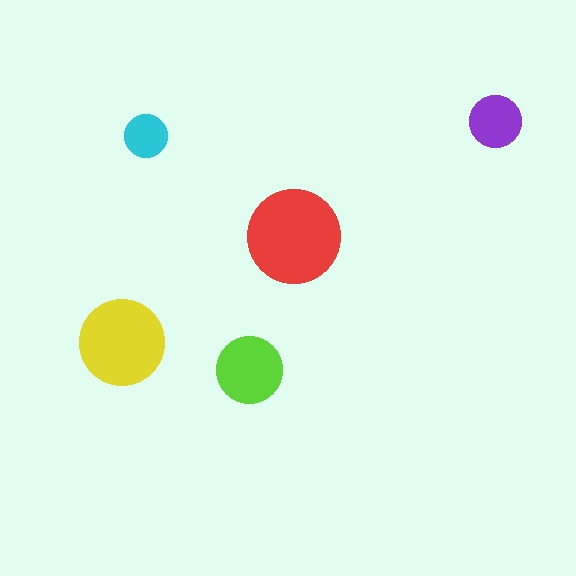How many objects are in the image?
There are 5 objects in the image.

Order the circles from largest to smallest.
the red one, the yellow one, the lime one, the purple one, the cyan one.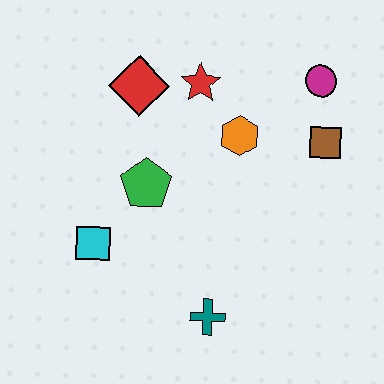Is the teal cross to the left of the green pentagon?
No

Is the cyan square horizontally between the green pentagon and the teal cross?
No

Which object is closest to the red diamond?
The red star is closest to the red diamond.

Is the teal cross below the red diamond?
Yes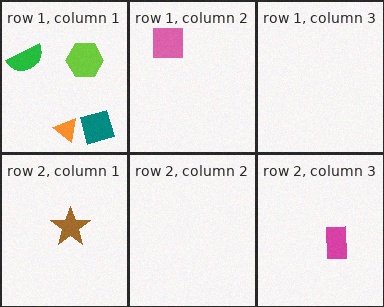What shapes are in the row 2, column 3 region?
The magenta rectangle.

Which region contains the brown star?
The row 2, column 1 region.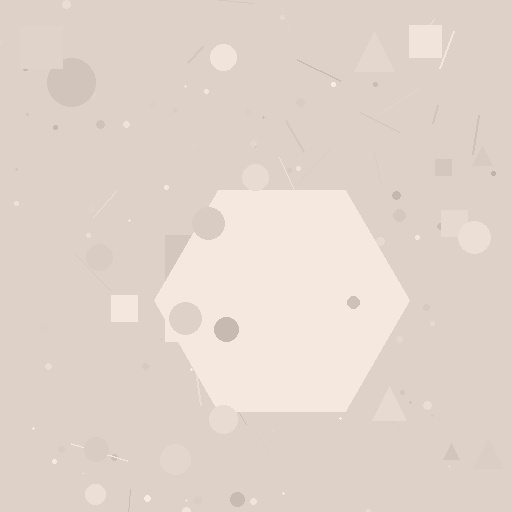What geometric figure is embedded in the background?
A hexagon is embedded in the background.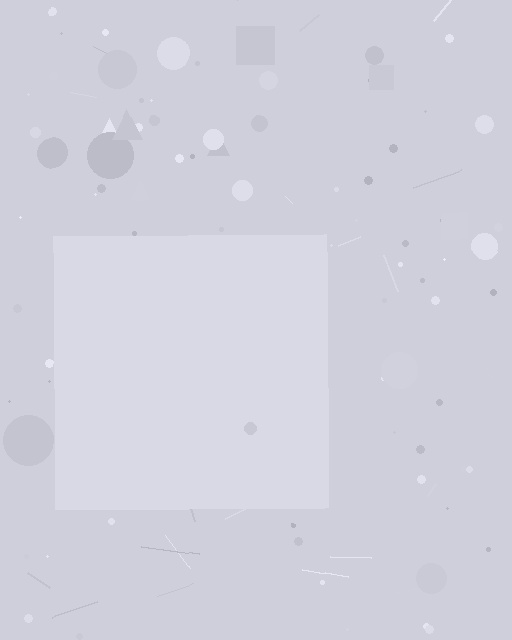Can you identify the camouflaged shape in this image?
The camouflaged shape is a square.